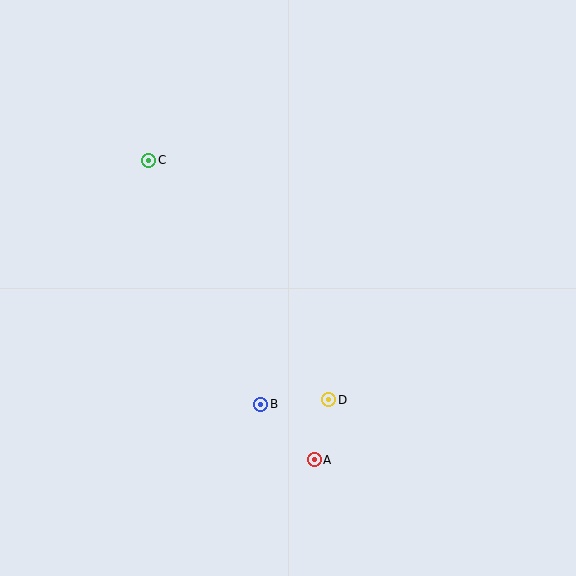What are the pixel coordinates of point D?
Point D is at (329, 400).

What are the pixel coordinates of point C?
Point C is at (149, 160).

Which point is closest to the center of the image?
Point D at (329, 400) is closest to the center.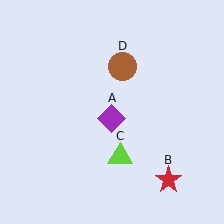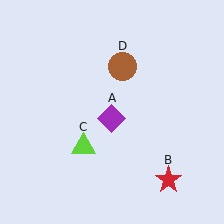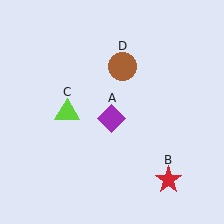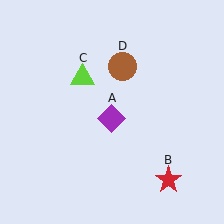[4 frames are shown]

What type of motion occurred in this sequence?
The lime triangle (object C) rotated clockwise around the center of the scene.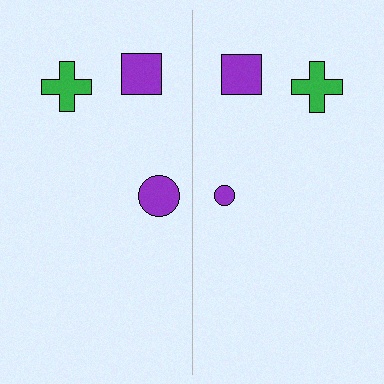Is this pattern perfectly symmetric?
No, the pattern is not perfectly symmetric. The purple circle on the right side has a different size than its mirror counterpart.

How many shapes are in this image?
There are 6 shapes in this image.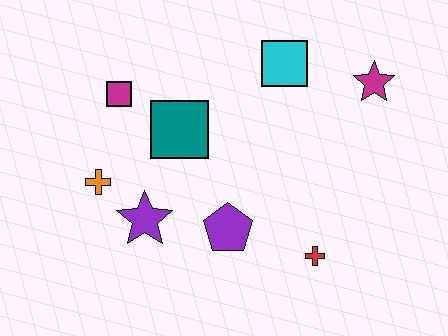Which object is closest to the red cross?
The purple pentagon is closest to the red cross.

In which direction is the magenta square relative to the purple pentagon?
The magenta square is above the purple pentagon.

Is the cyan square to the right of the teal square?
Yes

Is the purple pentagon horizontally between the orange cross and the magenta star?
Yes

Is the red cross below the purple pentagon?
Yes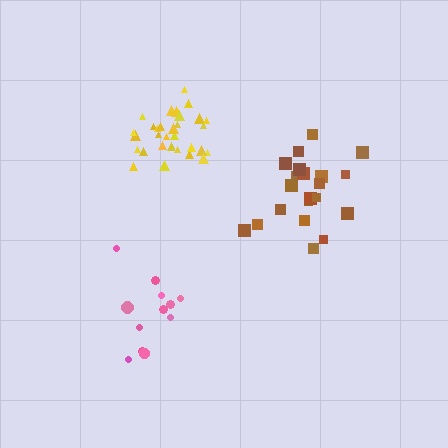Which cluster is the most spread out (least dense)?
Pink.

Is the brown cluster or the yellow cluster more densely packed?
Yellow.